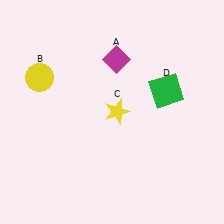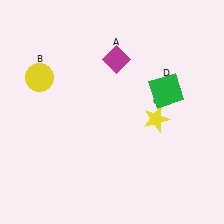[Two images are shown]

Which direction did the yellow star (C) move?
The yellow star (C) moved right.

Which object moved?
The yellow star (C) moved right.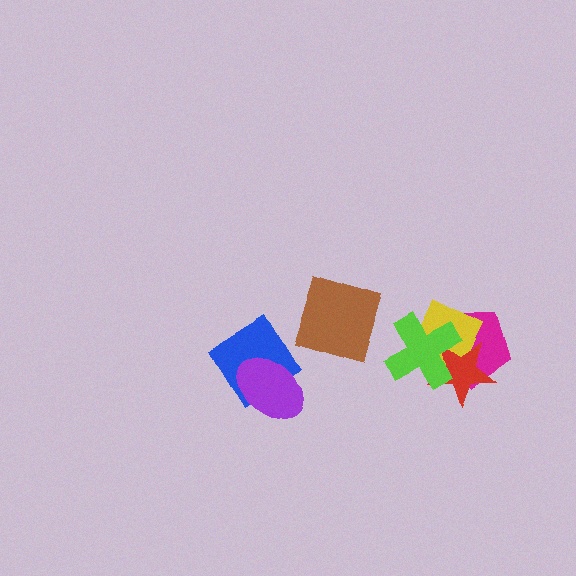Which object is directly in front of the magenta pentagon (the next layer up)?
The yellow diamond is directly in front of the magenta pentagon.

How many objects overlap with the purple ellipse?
1 object overlaps with the purple ellipse.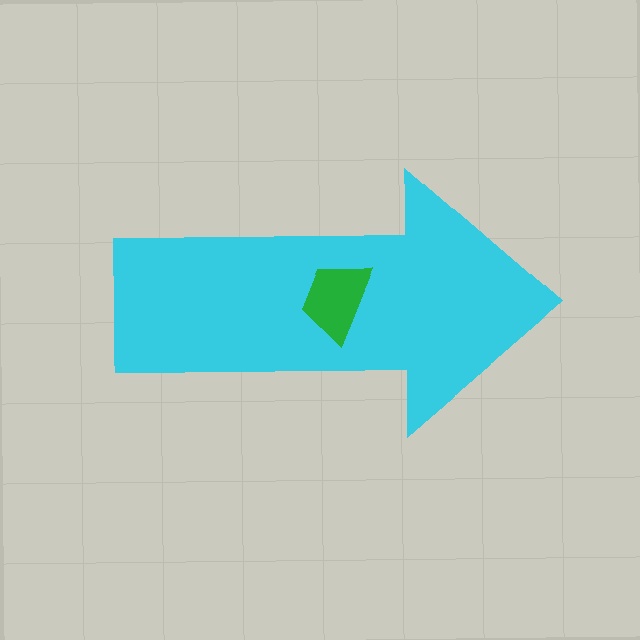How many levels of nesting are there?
2.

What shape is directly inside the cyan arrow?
The green trapezoid.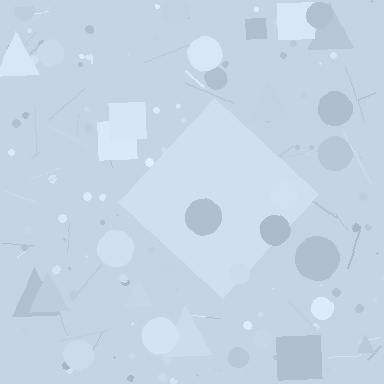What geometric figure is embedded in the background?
A diamond is embedded in the background.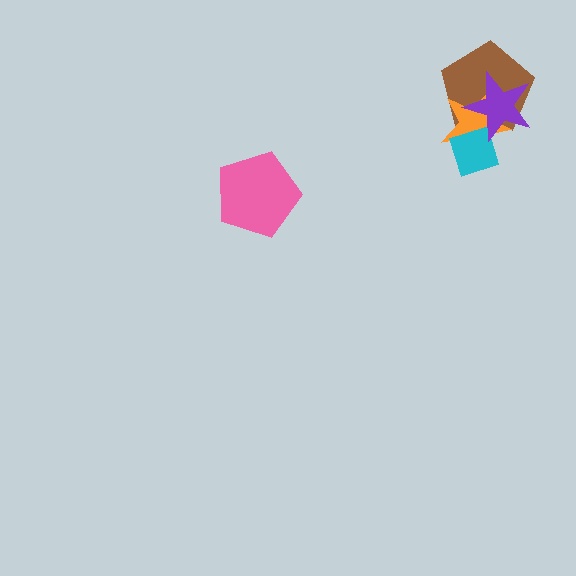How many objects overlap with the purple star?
3 objects overlap with the purple star.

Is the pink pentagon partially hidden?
No, no other shape covers it.